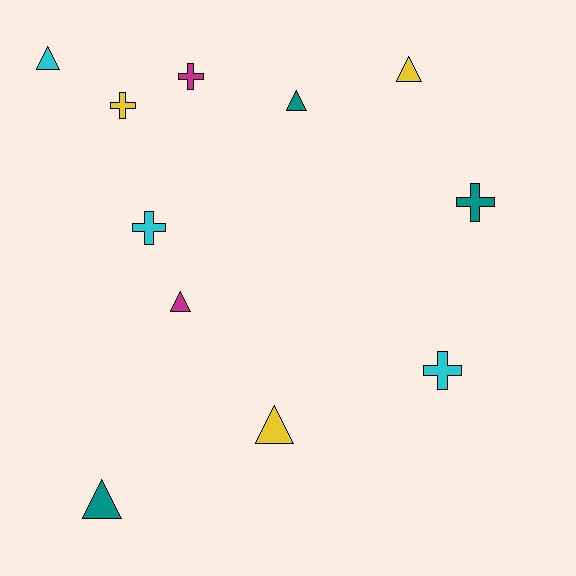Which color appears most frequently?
Yellow, with 3 objects.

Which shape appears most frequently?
Triangle, with 6 objects.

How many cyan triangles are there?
There is 1 cyan triangle.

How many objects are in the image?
There are 11 objects.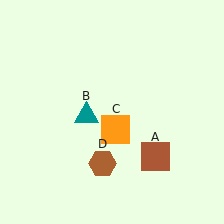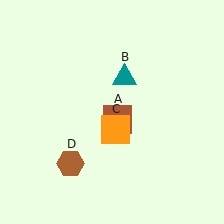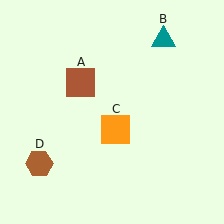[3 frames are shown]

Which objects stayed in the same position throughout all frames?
Orange square (object C) remained stationary.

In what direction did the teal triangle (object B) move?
The teal triangle (object B) moved up and to the right.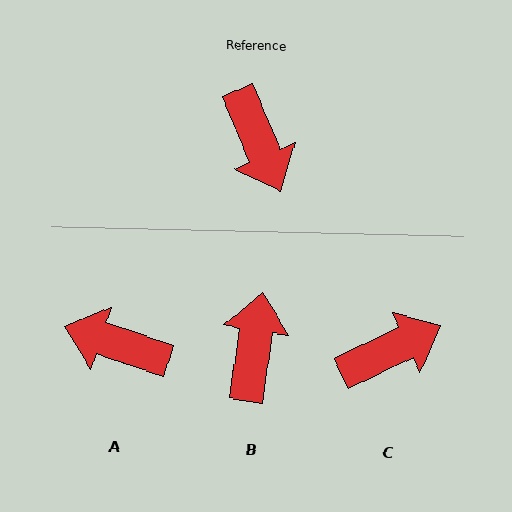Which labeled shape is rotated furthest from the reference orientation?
B, about 148 degrees away.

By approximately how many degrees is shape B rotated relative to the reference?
Approximately 148 degrees counter-clockwise.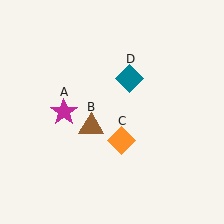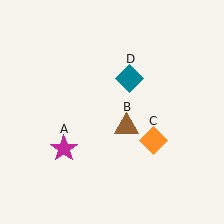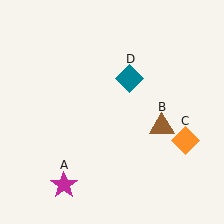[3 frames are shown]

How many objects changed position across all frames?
3 objects changed position: magenta star (object A), brown triangle (object B), orange diamond (object C).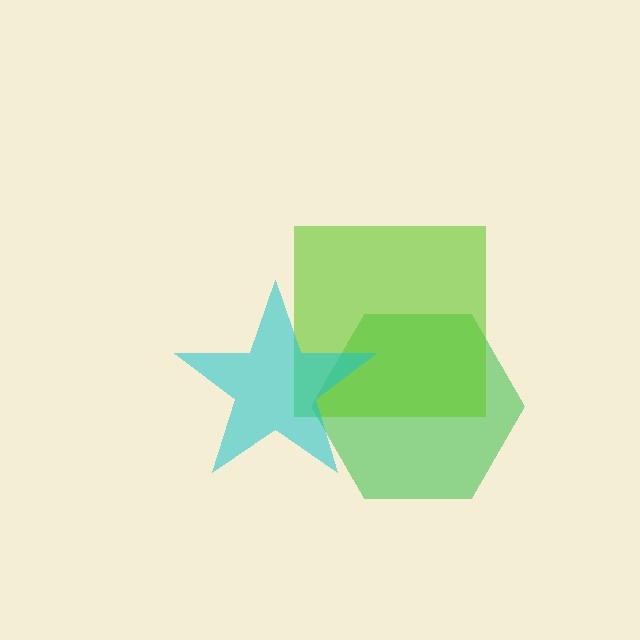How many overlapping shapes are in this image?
There are 3 overlapping shapes in the image.